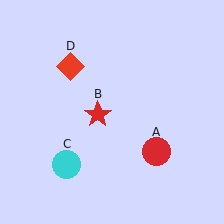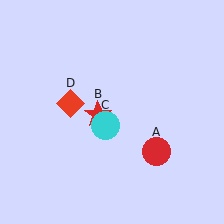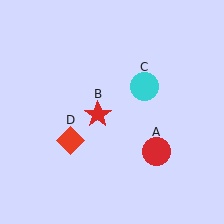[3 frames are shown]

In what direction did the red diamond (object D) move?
The red diamond (object D) moved down.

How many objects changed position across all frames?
2 objects changed position: cyan circle (object C), red diamond (object D).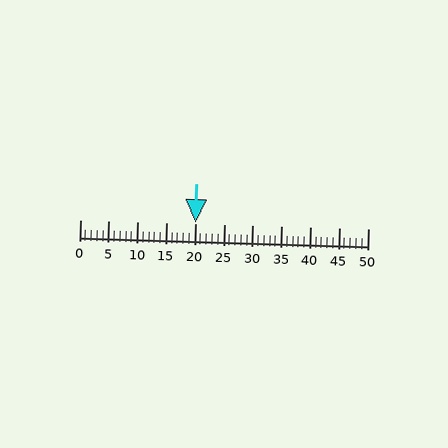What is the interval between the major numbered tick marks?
The major tick marks are spaced 5 units apart.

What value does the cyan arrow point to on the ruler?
The cyan arrow points to approximately 20.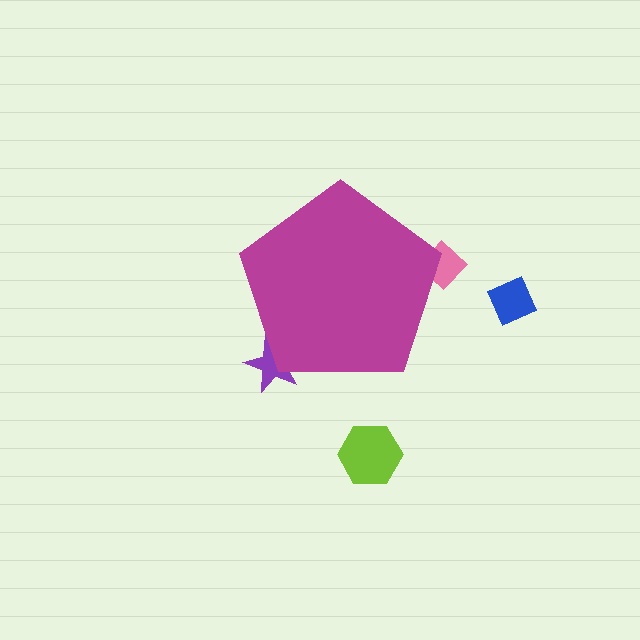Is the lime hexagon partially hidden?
No, the lime hexagon is fully visible.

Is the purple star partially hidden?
Yes, the purple star is partially hidden behind the magenta pentagon.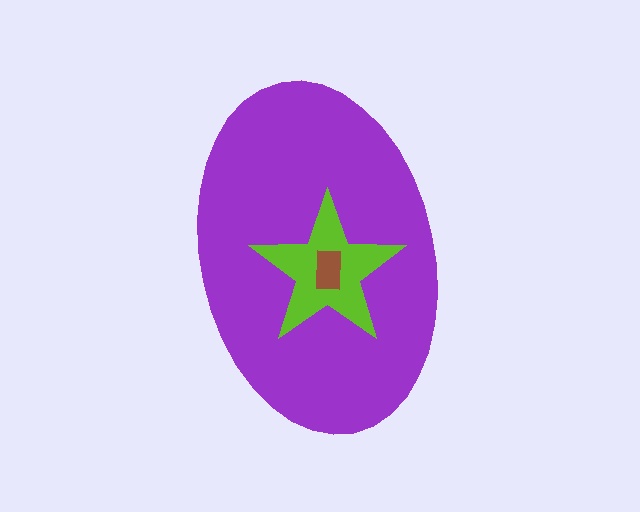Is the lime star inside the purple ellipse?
Yes.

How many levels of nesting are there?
3.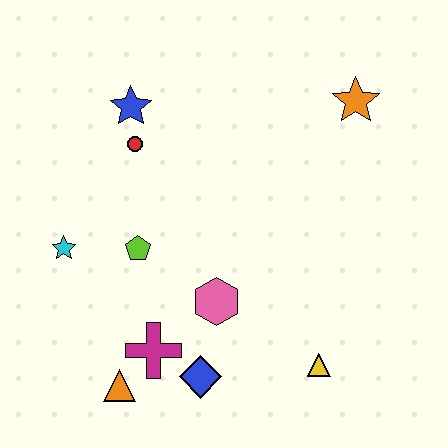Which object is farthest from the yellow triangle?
The blue star is farthest from the yellow triangle.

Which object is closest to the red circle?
The blue star is closest to the red circle.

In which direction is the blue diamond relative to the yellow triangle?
The blue diamond is to the left of the yellow triangle.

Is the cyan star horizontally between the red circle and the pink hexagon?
No